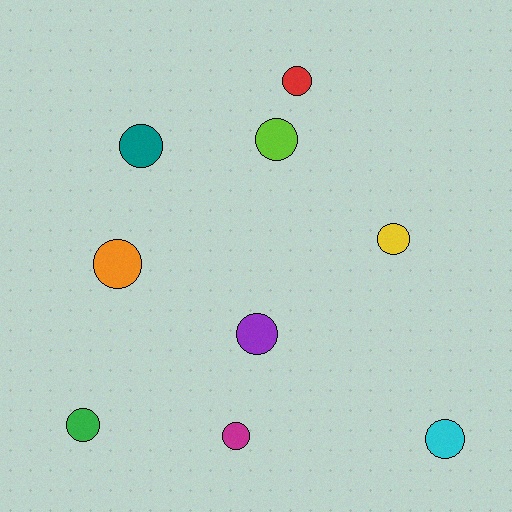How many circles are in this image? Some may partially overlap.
There are 9 circles.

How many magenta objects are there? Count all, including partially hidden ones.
There is 1 magenta object.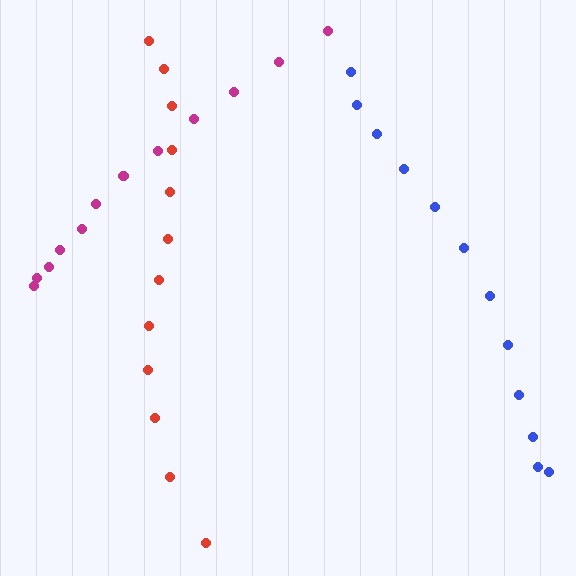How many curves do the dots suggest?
There are 3 distinct paths.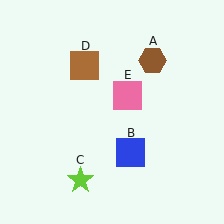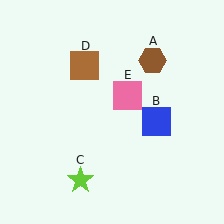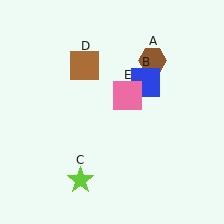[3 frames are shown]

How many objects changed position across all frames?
1 object changed position: blue square (object B).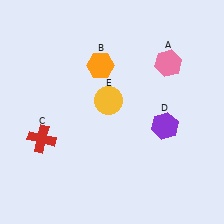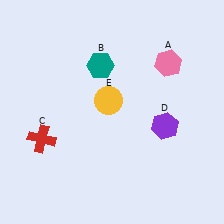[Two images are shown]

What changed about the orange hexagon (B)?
In Image 1, B is orange. In Image 2, it changed to teal.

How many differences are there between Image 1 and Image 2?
There is 1 difference between the two images.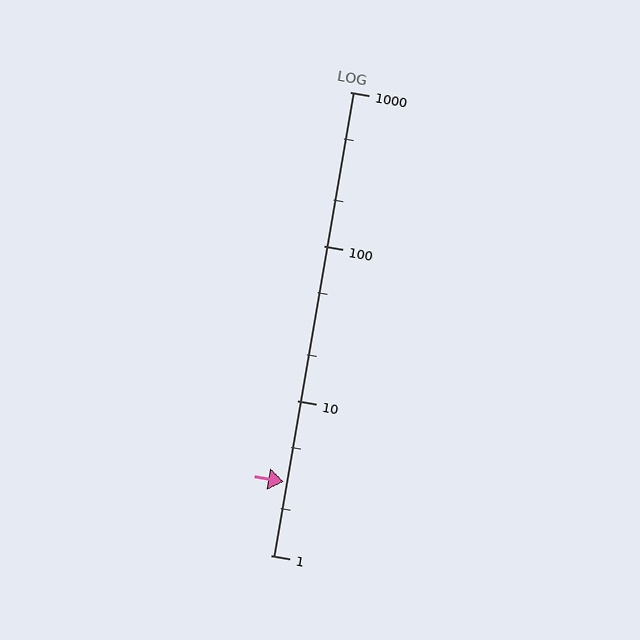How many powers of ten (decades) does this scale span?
The scale spans 3 decades, from 1 to 1000.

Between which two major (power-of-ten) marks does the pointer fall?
The pointer is between 1 and 10.